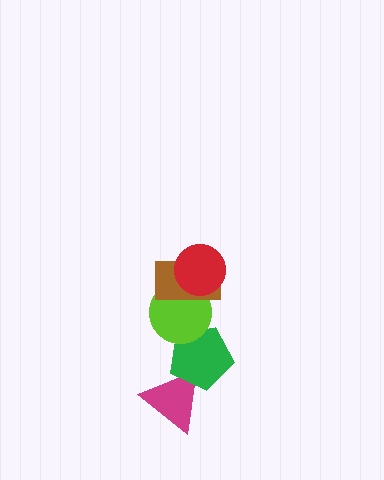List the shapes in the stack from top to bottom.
From top to bottom: the red circle, the brown rectangle, the lime circle, the green pentagon, the magenta triangle.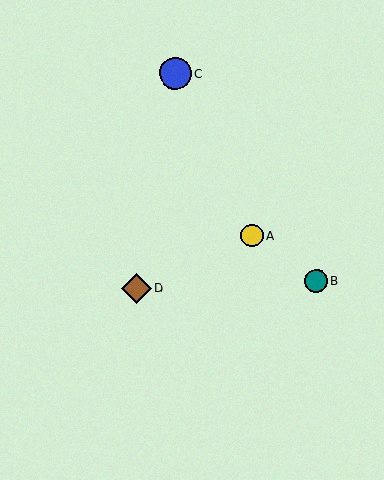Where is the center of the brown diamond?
The center of the brown diamond is at (137, 288).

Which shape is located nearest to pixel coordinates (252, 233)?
The yellow circle (labeled A) at (252, 236) is nearest to that location.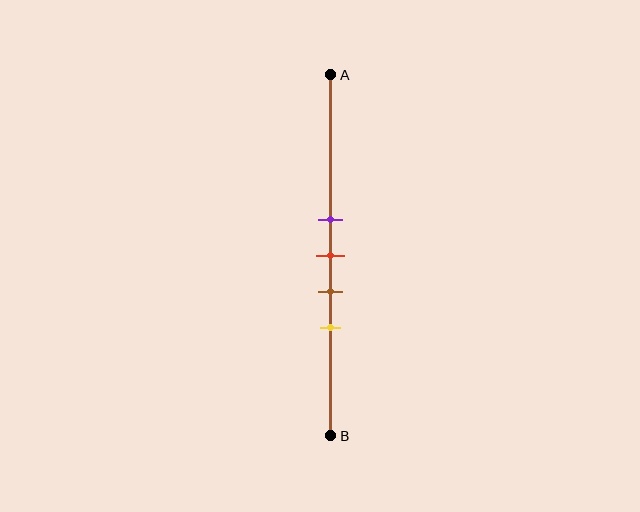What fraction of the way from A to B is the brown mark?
The brown mark is approximately 60% (0.6) of the way from A to B.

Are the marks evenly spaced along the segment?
Yes, the marks are approximately evenly spaced.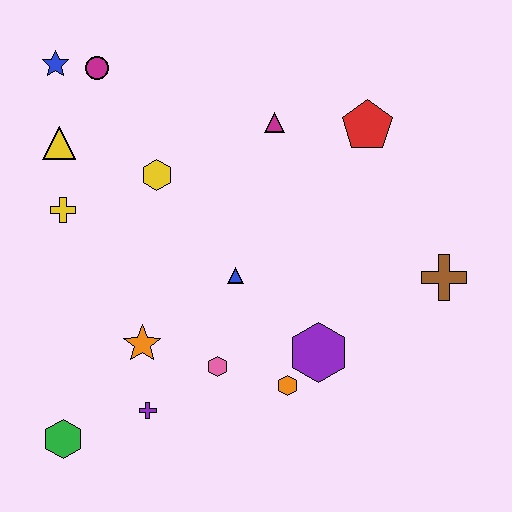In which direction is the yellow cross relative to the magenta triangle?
The yellow cross is to the left of the magenta triangle.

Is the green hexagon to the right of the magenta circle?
No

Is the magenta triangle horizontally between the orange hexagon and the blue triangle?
Yes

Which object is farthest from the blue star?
The brown cross is farthest from the blue star.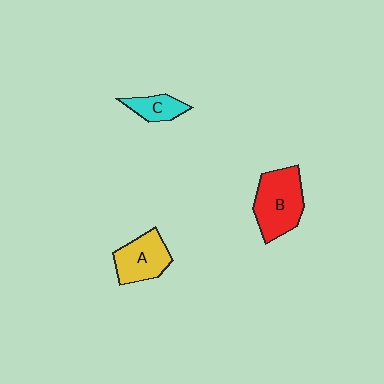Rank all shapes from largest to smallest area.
From largest to smallest: B (red), A (yellow), C (cyan).